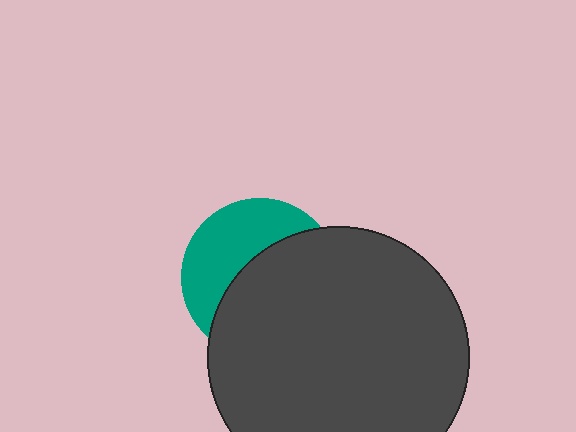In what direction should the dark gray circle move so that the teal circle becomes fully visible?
The dark gray circle should move toward the lower-right. That is the shortest direction to clear the overlap and leave the teal circle fully visible.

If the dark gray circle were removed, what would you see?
You would see the complete teal circle.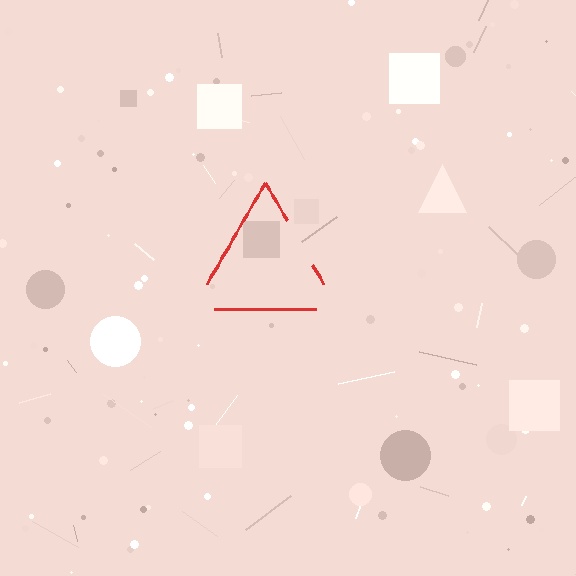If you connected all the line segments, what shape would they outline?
They would outline a triangle.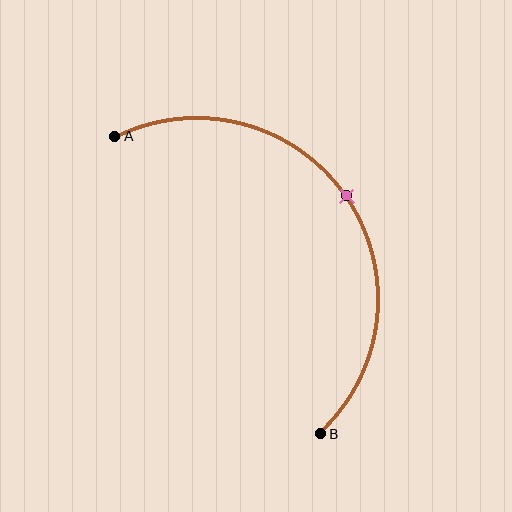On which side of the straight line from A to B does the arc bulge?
The arc bulges above and to the right of the straight line connecting A and B.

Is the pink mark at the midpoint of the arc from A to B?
Yes. The pink mark lies on the arc at equal arc-length from both A and B — it is the arc midpoint.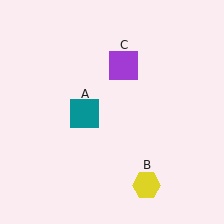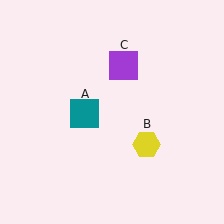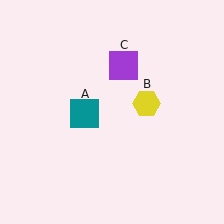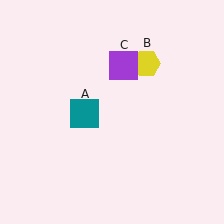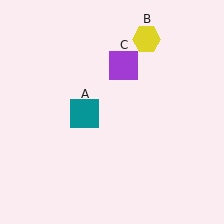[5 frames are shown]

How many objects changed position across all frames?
1 object changed position: yellow hexagon (object B).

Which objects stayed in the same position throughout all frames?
Teal square (object A) and purple square (object C) remained stationary.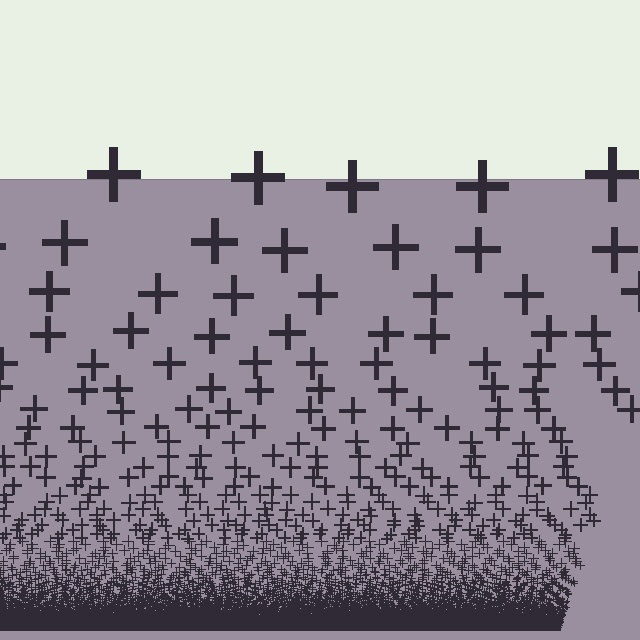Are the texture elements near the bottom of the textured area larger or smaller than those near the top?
Smaller. The gradient is inverted — elements near the bottom are smaller and denser.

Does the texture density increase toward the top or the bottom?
Density increases toward the bottom.